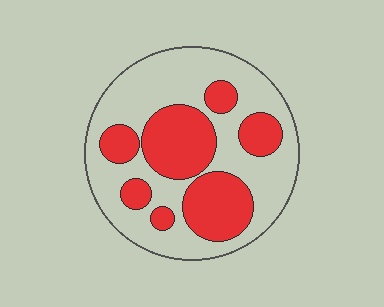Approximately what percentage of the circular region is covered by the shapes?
Approximately 35%.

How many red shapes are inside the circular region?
7.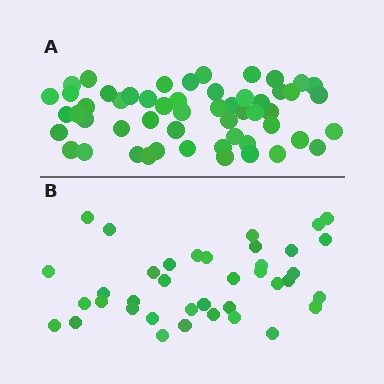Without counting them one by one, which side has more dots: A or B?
Region A (the top region) has more dots.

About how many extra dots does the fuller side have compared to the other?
Region A has approximately 15 more dots than region B.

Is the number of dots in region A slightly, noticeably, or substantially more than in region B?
Region A has noticeably more, but not dramatically so. The ratio is roughly 1.4 to 1.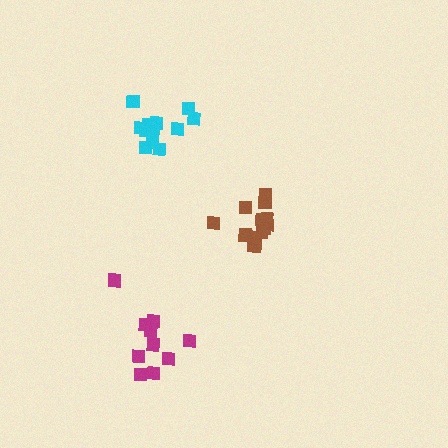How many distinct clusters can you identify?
There are 3 distinct clusters.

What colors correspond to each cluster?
The clusters are colored: brown, magenta, cyan.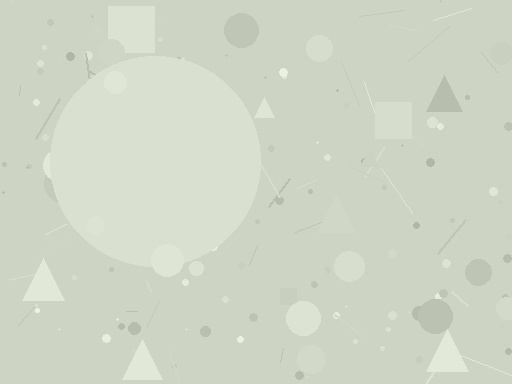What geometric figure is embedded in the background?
A circle is embedded in the background.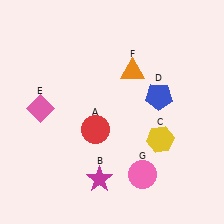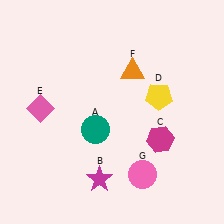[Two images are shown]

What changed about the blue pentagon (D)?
In Image 1, D is blue. In Image 2, it changed to yellow.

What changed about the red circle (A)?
In Image 1, A is red. In Image 2, it changed to teal.